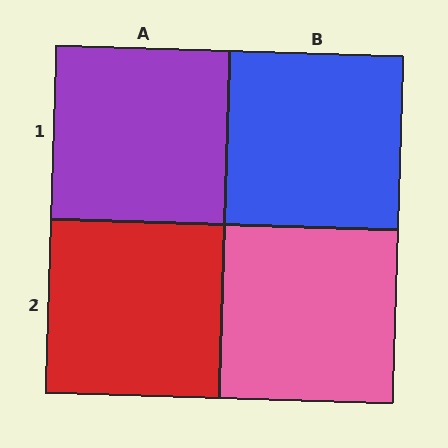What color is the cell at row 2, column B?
Pink.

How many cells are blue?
1 cell is blue.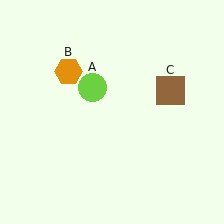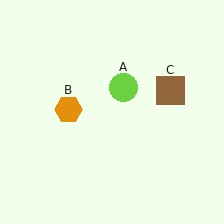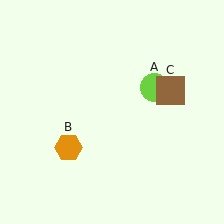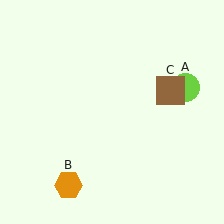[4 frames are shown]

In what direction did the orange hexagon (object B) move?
The orange hexagon (object B) moved down.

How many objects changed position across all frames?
2 objects changed position: lime circle (object A), orange hexagon (object B).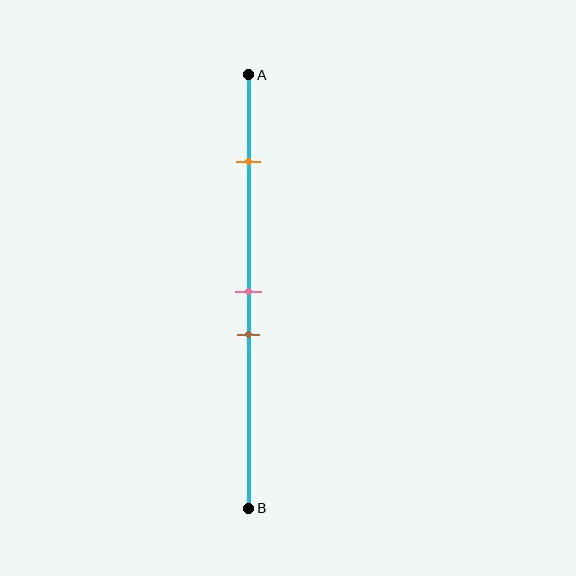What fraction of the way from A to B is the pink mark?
The pink mark is approximately 50% (0.5) of the way from A to B.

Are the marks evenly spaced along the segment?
No, the marks are not evenly spaced.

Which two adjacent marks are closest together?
The pink and brown marks are the closest adjacent pair.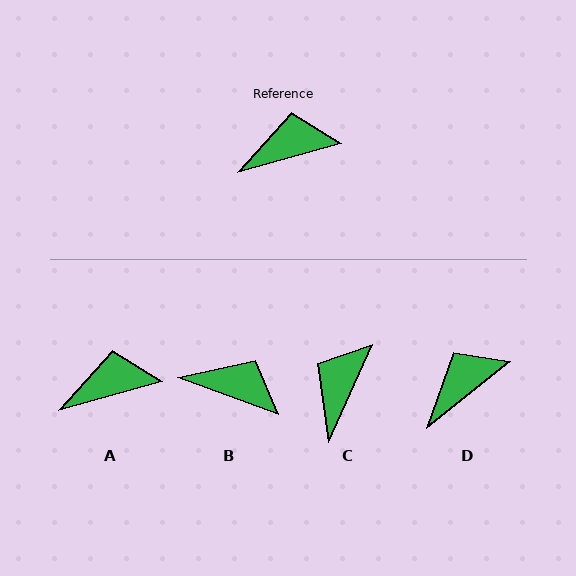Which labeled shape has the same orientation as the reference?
A.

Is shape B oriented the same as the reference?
No, it is off by about 35 degrees.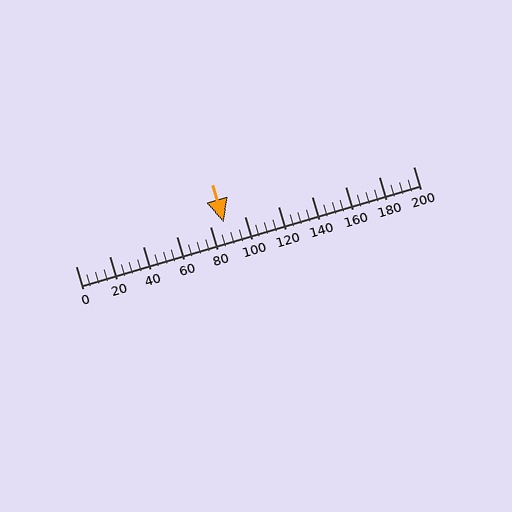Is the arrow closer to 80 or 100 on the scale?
The arrow is closer to 80.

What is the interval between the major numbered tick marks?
The major tick marks are spaced 20 units apart.